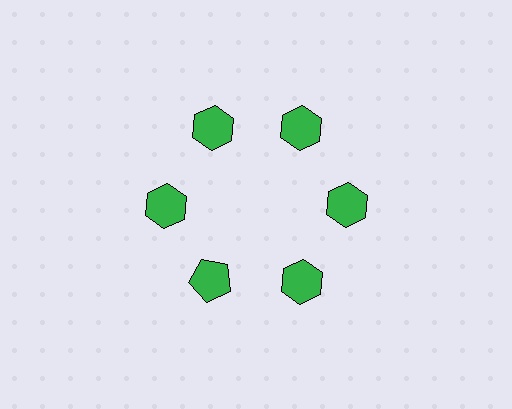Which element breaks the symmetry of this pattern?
The green pentagon at roughly the 7 o'clock position breaks the symmetry. All other shapes are green hexagons.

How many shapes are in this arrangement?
There are 6 shapes arranged in a ring pattern.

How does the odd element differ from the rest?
It has a different shape: pentagon instead of hexagon.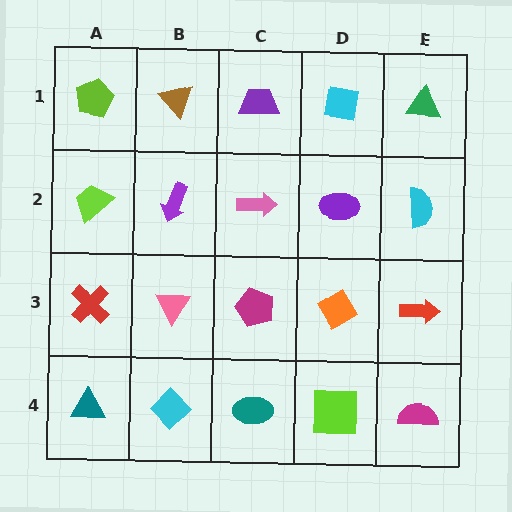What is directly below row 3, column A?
A teal triangle.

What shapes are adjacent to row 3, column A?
A lime trapezoid (row 2, column A), a teal triangle (row 4, column A), a pink triangle (row 3, column B).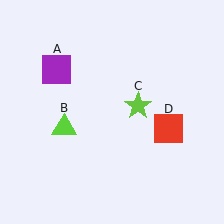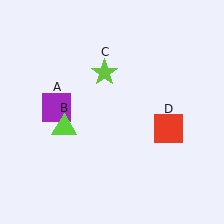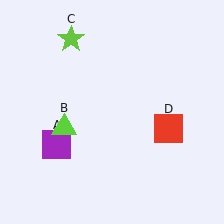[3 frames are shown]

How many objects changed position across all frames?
2 objects changed position: purple square (object A), lime star (object C).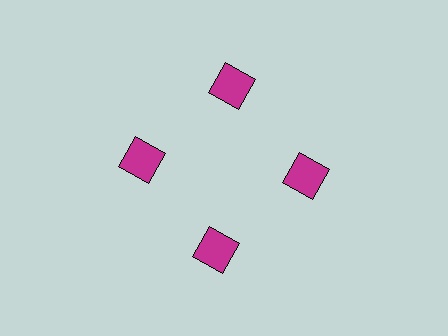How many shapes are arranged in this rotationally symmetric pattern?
There are 4 shapes, arranged in 4 groups of 1.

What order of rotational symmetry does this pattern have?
This pattern has 4-fold rotational symmetry.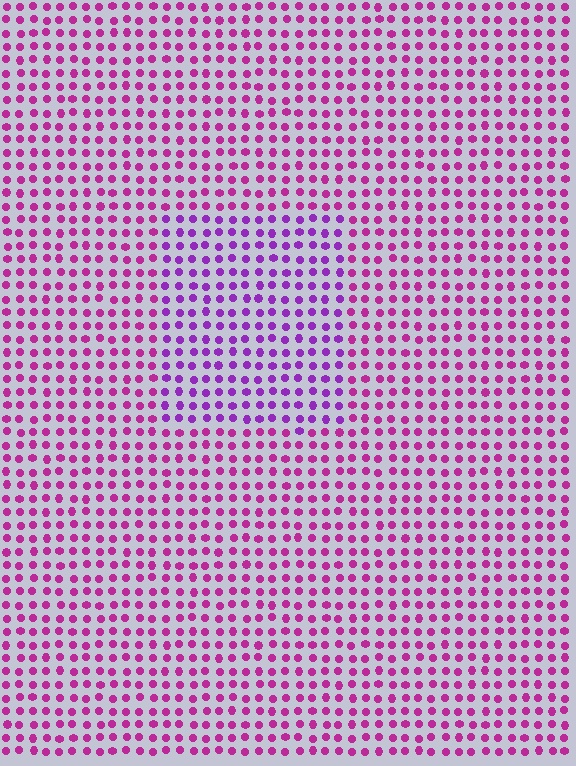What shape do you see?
I see a rectangle.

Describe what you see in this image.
The image is filled with small magenta elements in a uniform arrangement. A rectangle-shaped region is visible where the elements are tinted to a slightly different hue, forming a subtle color boundary.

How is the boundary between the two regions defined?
The boundary is defined purely by a slight shift in hue (about 31 degrees). Spacing, size, and orientation are identical on both sides.